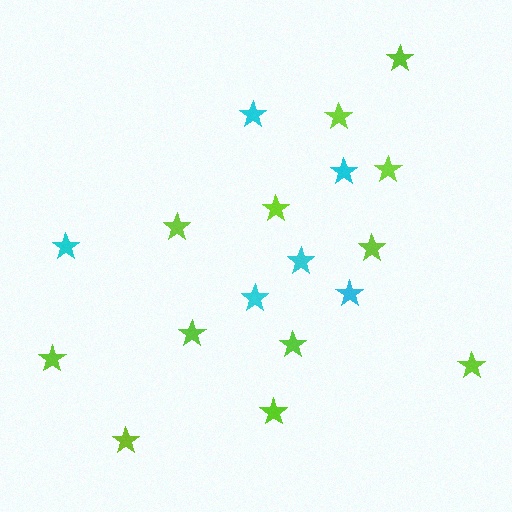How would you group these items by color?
There are 2 groups: one group of lime stars (12) and one group of cyan stars (6).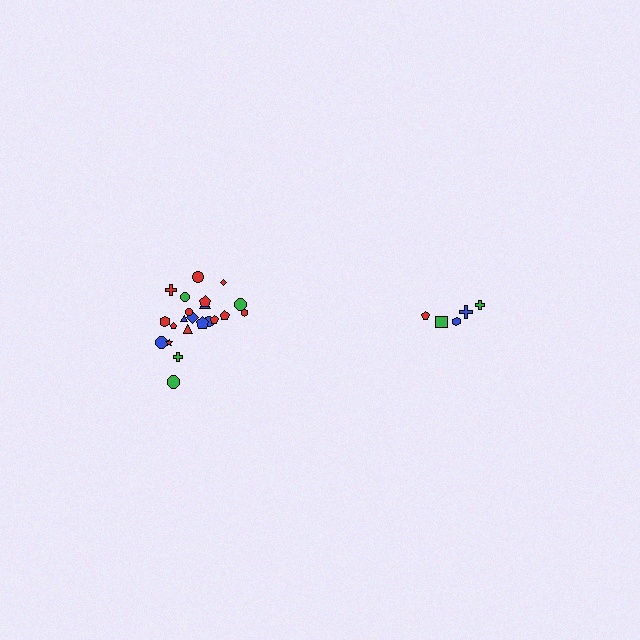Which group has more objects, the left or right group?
The left group.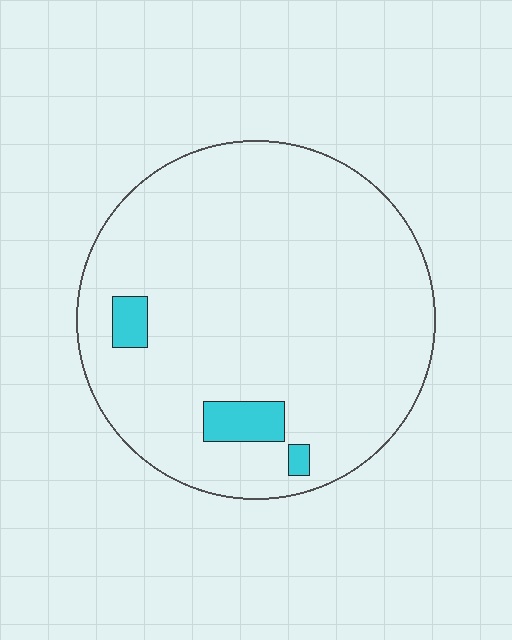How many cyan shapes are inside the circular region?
3.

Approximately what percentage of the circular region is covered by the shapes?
Approximately 5%.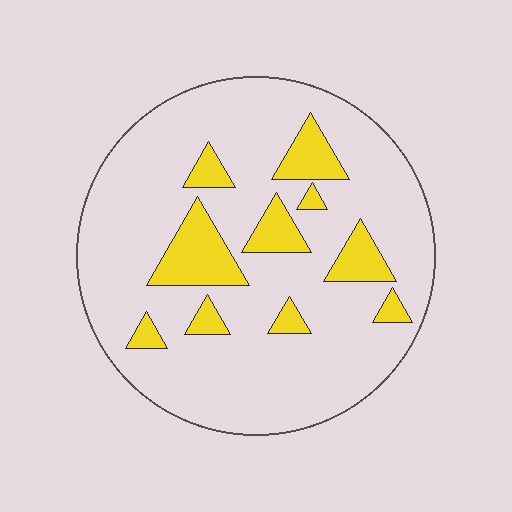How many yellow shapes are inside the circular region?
10.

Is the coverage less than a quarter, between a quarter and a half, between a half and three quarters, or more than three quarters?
Less than a quarter.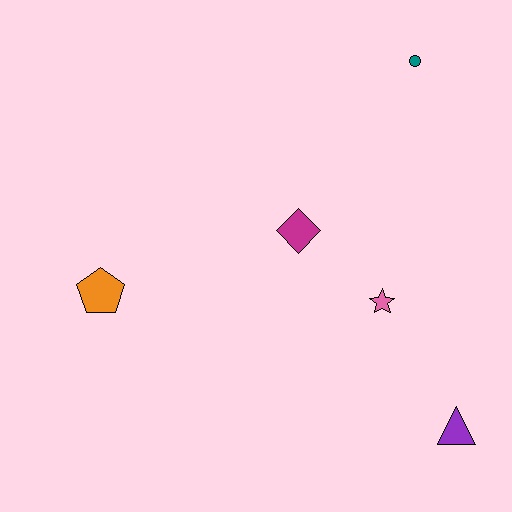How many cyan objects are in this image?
There are no cyan objects.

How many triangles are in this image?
There is 1 triangle.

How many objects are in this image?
There are 5 objects.